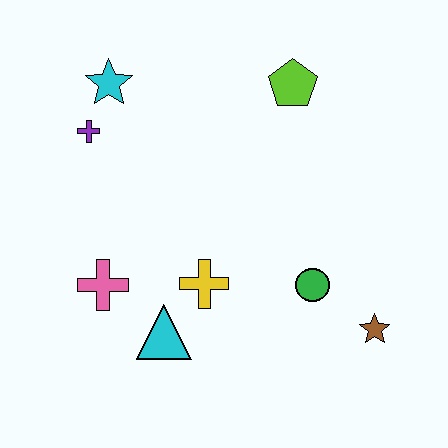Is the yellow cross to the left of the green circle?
Yes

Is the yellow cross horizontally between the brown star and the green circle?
No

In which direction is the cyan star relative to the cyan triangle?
The cyan star is above the cyan triangle.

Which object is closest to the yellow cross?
The cyan triangle is closest to the yellow cross.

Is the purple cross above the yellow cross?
Yes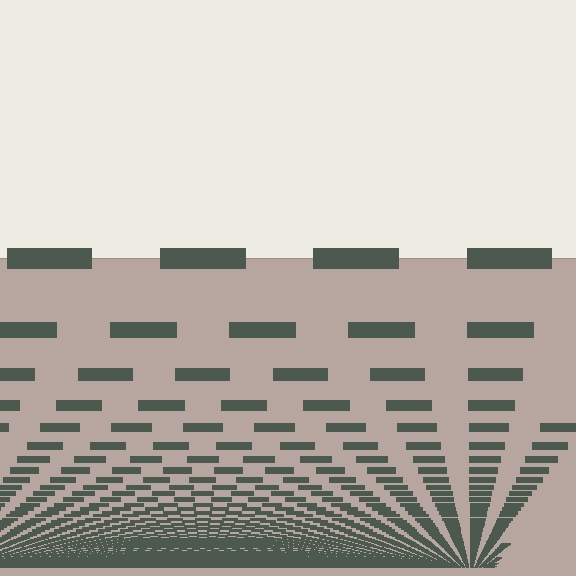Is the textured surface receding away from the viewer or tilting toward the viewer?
The surface appears to tilt toward the viewer. Texture elements get larger and sparser toward the top.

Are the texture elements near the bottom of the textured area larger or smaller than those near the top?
Smaller. The gradient is inverted — elements near the bottom are smaller and denser.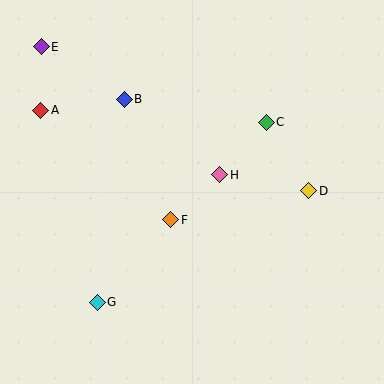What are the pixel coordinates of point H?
Point H is at (220, 175).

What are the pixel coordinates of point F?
Point F is at (171, 220).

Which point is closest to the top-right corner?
Point C is closest to the top-right corner.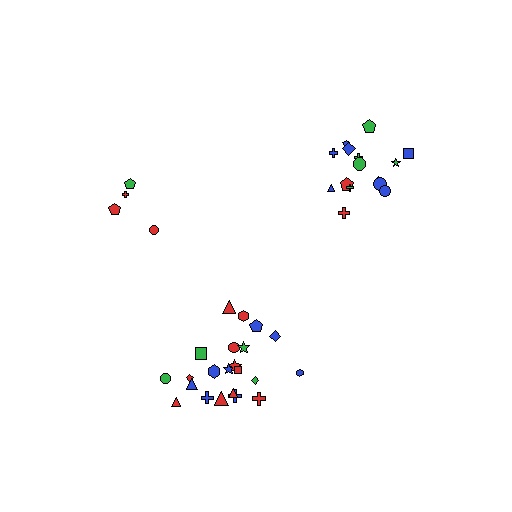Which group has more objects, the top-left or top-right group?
The top-right group.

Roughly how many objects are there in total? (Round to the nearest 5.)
Roughly 40 objects in total.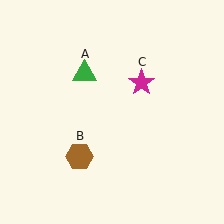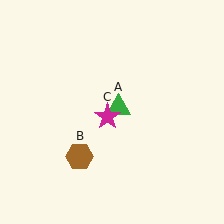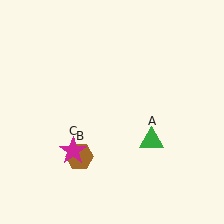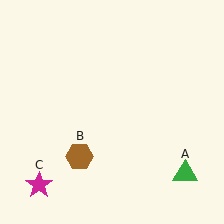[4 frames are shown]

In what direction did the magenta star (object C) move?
The magenta star (object C) moved down and to the left.